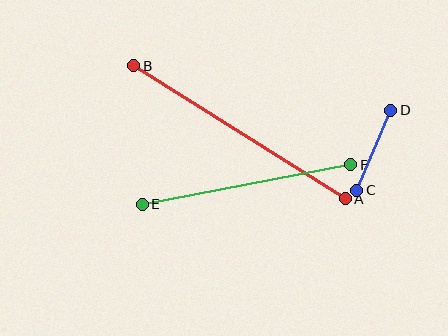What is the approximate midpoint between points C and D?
The midpoint is at approximately (374, 150) pixels.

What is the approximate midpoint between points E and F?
The midpoint is at approximately (247, 185) pixels.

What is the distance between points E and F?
The distance is approximately 212 pixels.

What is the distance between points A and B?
The distance is approximately 250 pixels.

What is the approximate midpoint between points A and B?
The midpoint is at approximately (240, 132) pixels.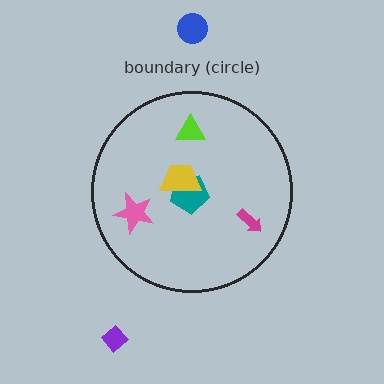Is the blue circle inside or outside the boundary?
Outside.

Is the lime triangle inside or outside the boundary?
Inside.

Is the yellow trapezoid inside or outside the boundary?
Inside.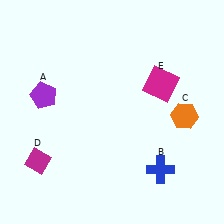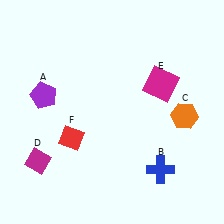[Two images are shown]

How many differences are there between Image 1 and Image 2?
There is 1 difference between the two images.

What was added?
A red diamond (F) was added in Image 2.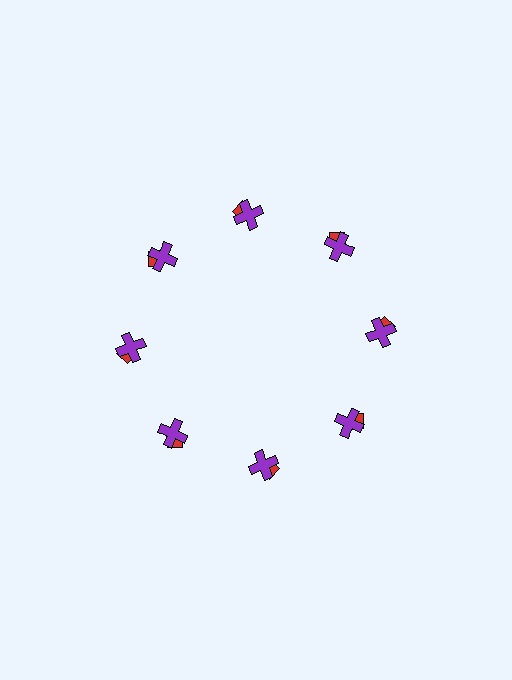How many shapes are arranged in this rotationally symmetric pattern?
There are 16 shapes, arranged in 8 groups of 2.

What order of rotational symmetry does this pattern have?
This pattern has 8-fold rotational symmetry.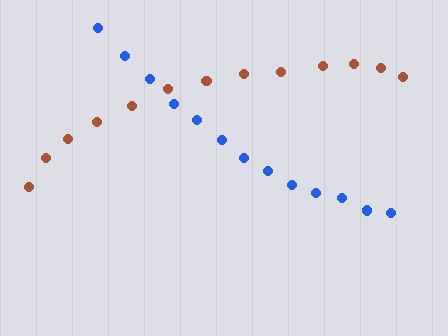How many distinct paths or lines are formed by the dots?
There are 2 distinct paths.